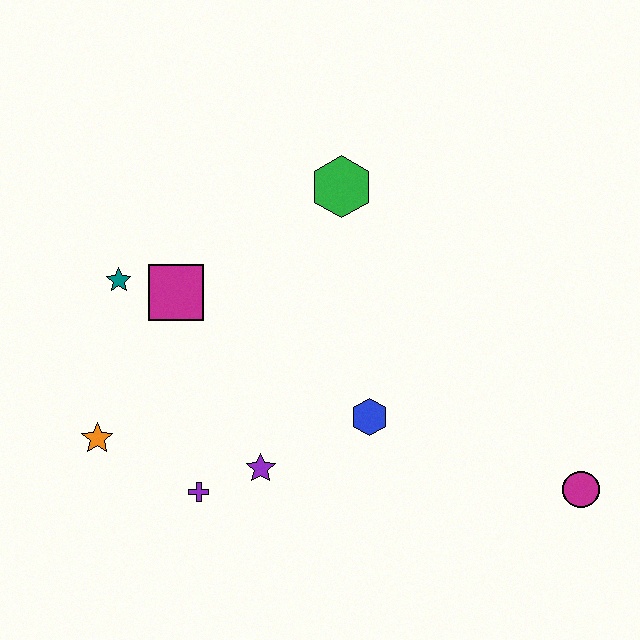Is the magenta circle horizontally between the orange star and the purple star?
No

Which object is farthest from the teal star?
The magenta circle is farthest from the teal star.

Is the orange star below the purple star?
No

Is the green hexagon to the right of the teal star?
Yes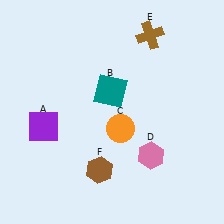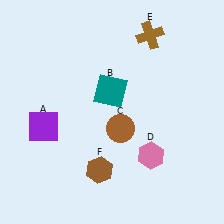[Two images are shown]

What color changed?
The circle (C) changed from orange in Image 1 to brown in Image 2.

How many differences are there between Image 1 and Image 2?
There is 1 difference between the two images.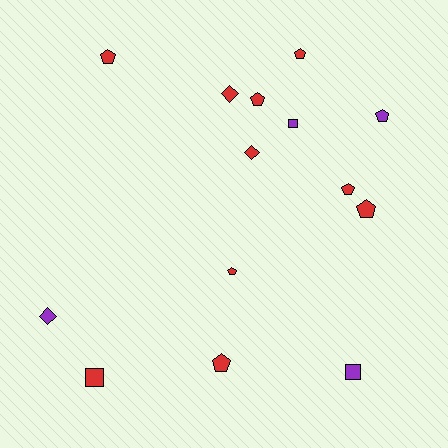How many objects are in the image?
There are 14 objects.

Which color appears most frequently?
Red, with 10 objects.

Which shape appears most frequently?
Pentagon, with 8 objects.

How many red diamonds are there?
There are 2 red diamonds.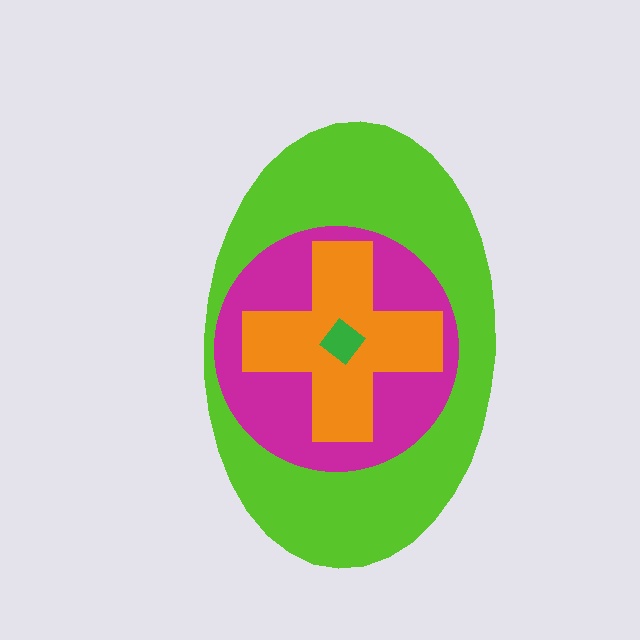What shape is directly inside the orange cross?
The green diamond.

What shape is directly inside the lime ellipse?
The magenta circle.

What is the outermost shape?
The lime ellipse.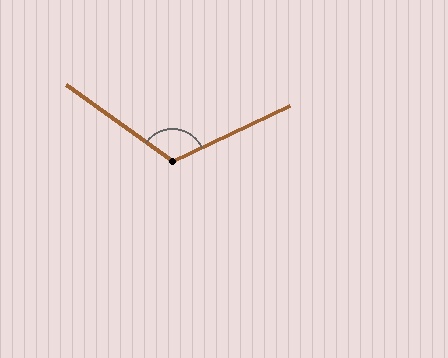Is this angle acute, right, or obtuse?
It is obtuse.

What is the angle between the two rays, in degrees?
Approximately 119 degrees.